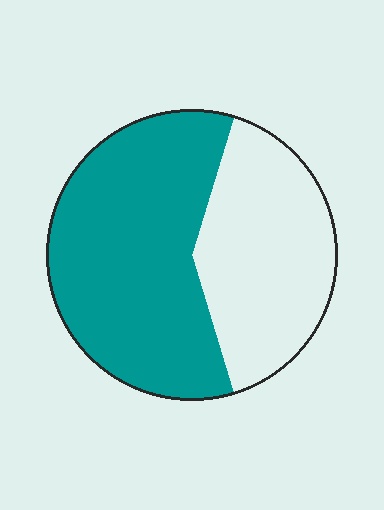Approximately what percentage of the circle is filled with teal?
Approximately 60%.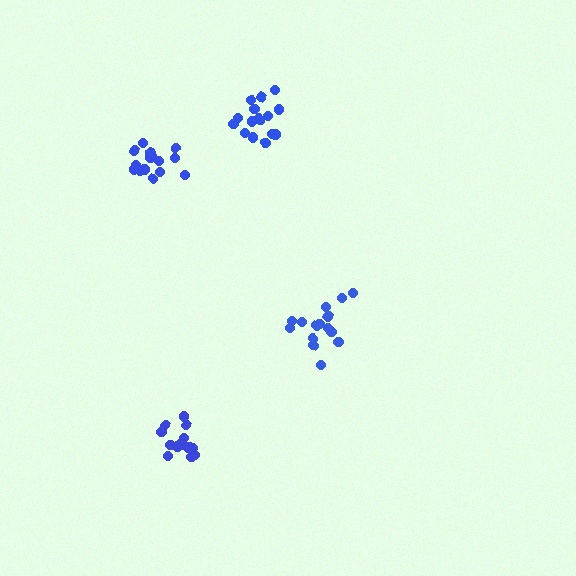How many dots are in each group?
Group 1: 15 dots, Group 2: 17 dots, Group 3: 16 dots, Group 4: 14 dots (62 total).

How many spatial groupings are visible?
There are 4 spatial groupings.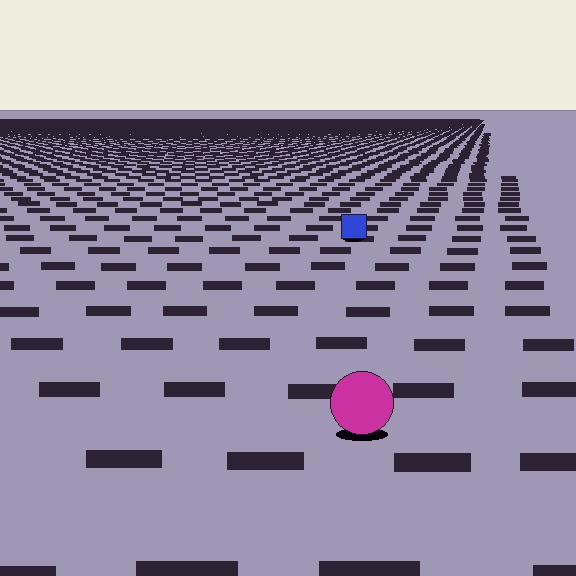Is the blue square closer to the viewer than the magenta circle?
No. The magenta circle is closer — you can tell from the texture gradient: the ground texture is coarser near it.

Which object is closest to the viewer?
The magenta circle is closest. The texture marks near it are larger and more spread out.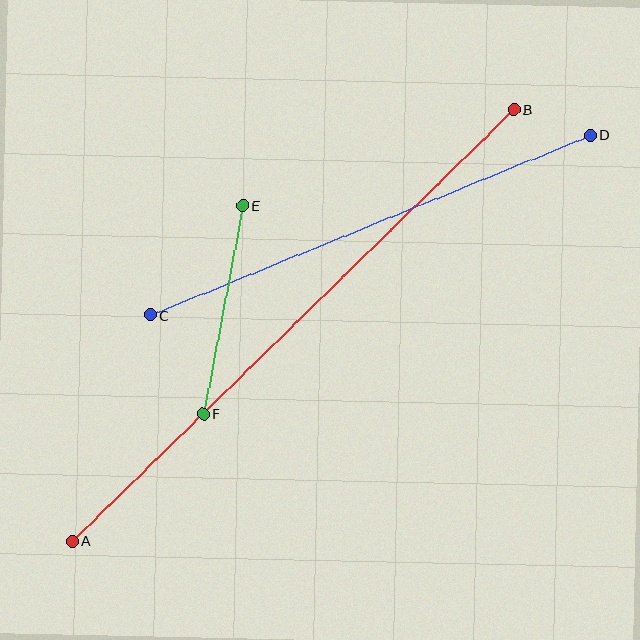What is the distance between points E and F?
The distance is approximately 212 pixels.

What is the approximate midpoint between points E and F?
The midpoint is at approximately (223, 310) pixels.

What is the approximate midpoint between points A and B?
The midpoint is at approximately (293, 326) pixels.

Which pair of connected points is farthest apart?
Points A and B are farthest apart.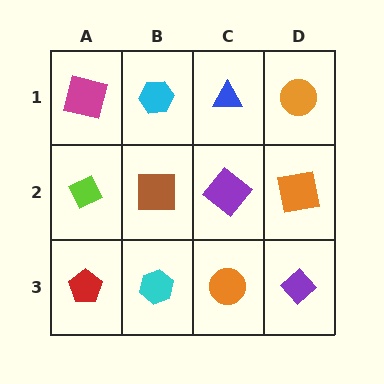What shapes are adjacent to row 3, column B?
A brown square (row 2, column B), a red pentagon (row 3, column A), an orange circle (row 3, column C).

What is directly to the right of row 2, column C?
An orange square.